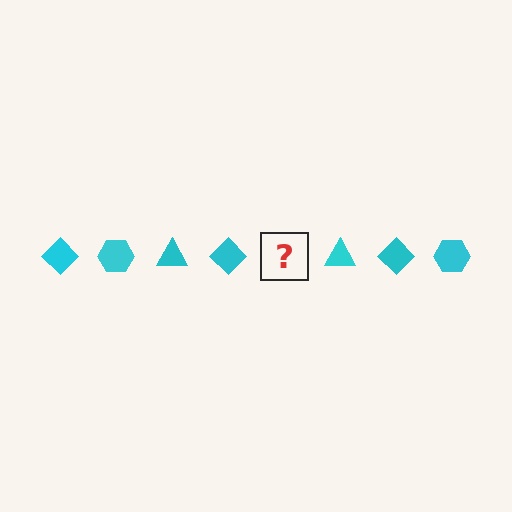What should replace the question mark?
The question mark should be replaced with a cyan hexagon.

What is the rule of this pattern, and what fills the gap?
The rule is that the pattern cycles through diamond, hexagon, triangle shapes in cyan. The gap should be filled with a cyan hexagon.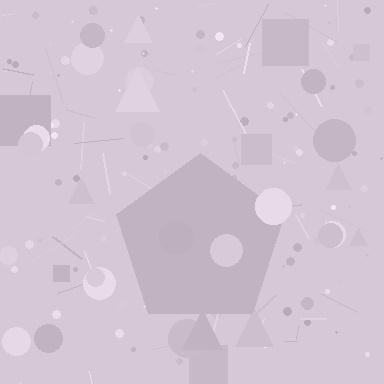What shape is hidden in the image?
A pentagon is hidden in the image.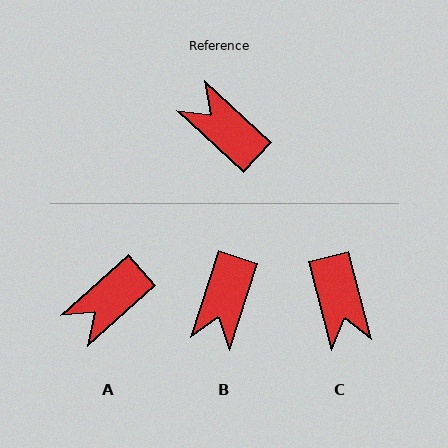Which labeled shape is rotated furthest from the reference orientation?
C, about 147 degrees away.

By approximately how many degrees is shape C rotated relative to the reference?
Approximately 147 degrees counter-clockwise.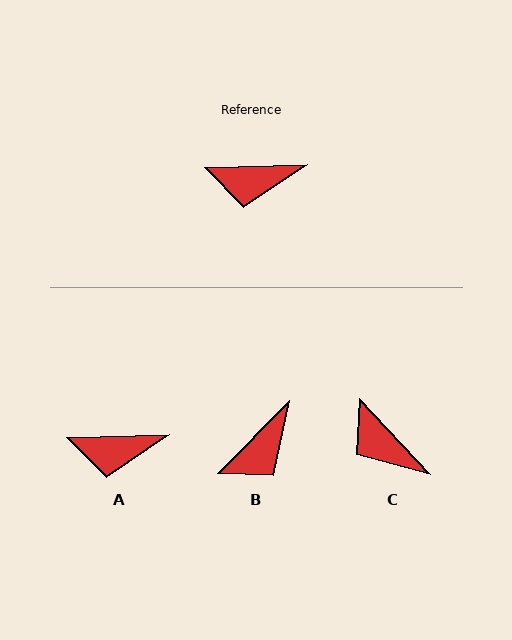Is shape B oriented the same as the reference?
No, it is off by about 43 degrees.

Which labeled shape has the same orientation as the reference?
A.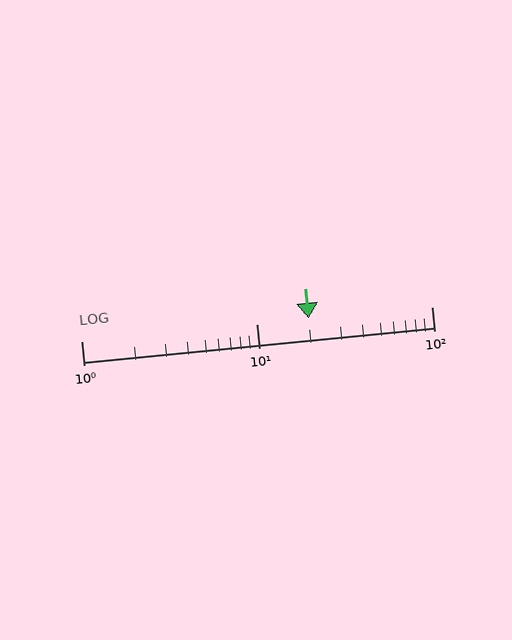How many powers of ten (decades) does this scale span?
The scale spans 2 decades, from 1 to 100.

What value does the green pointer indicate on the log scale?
The pointer indicates approximately 20.